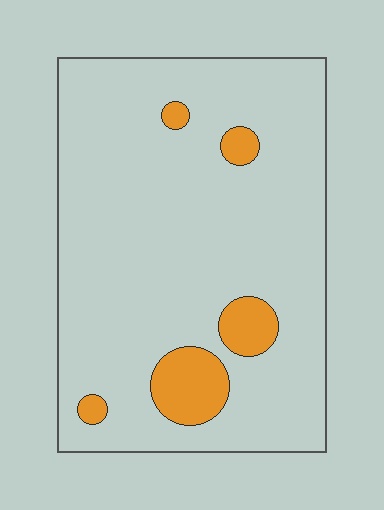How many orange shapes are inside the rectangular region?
5.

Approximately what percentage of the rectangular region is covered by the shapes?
Approximately 10%.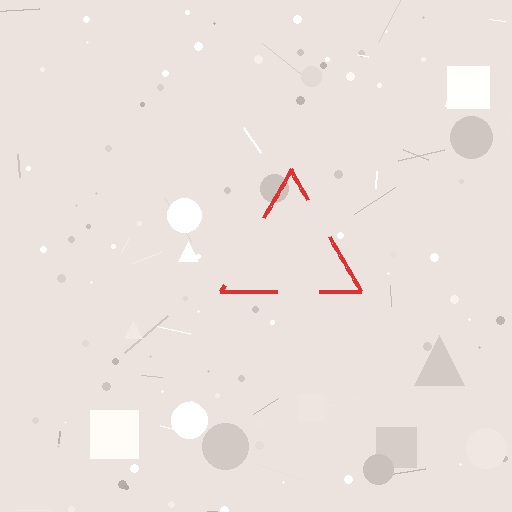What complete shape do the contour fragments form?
The contour fragments form a triangle.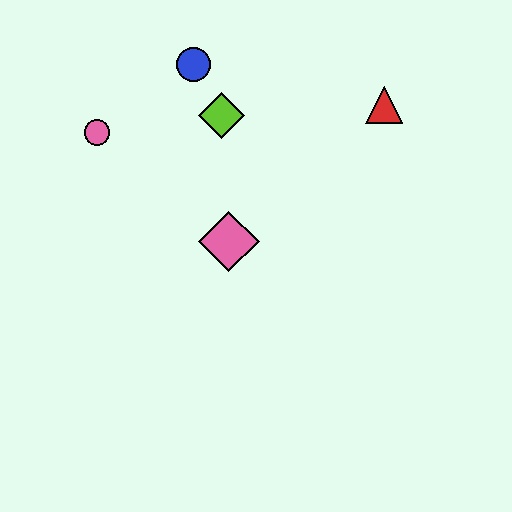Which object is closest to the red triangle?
The lime diamond is closest to the red triangle.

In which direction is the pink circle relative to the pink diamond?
The pink circle is to the left of the pink diamond.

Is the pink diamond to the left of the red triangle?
Yes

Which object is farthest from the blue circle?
The red triangle is farthest from the blue circle.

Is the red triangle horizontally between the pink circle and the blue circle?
No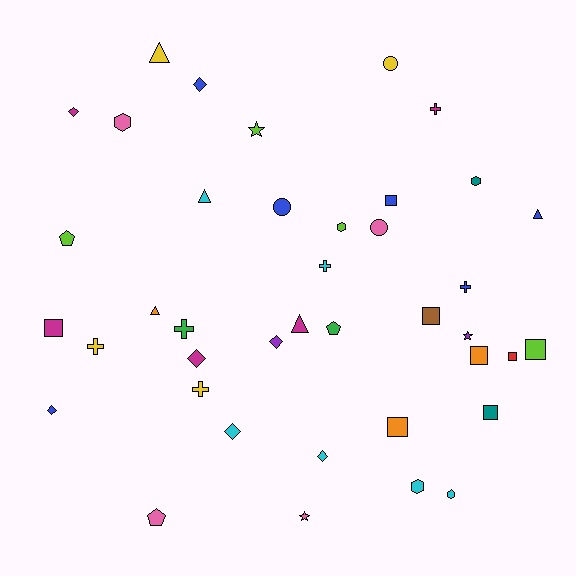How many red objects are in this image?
There is 1 red object.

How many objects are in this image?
There are 40 objects.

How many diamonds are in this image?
There are 7 diamonds.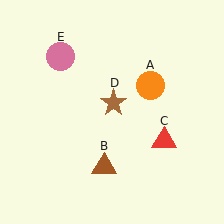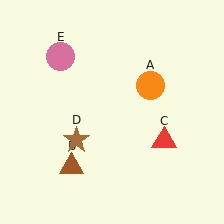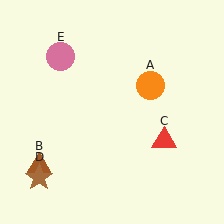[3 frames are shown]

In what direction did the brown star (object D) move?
The brown star (object D) moved down and to the left.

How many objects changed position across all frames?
2 objects changed position: brown triangle (object B), brown star (object D).